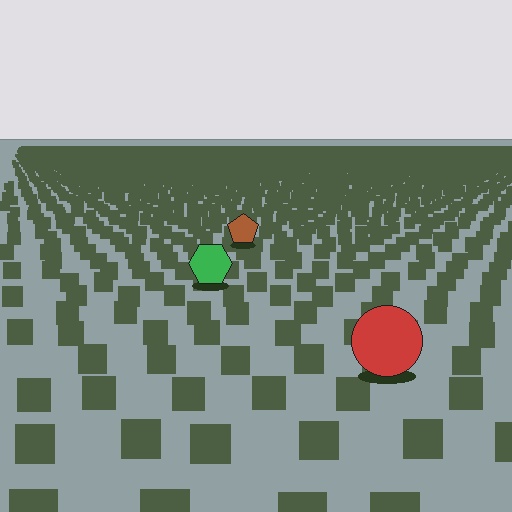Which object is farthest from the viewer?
The brown pentagon is farthest from the viewer. It appears smaller and the ground texture around it is denser.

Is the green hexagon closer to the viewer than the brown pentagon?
Yes. The green hexagon is closer — you can tell from the texture gradient: the ground texture is coarser near it.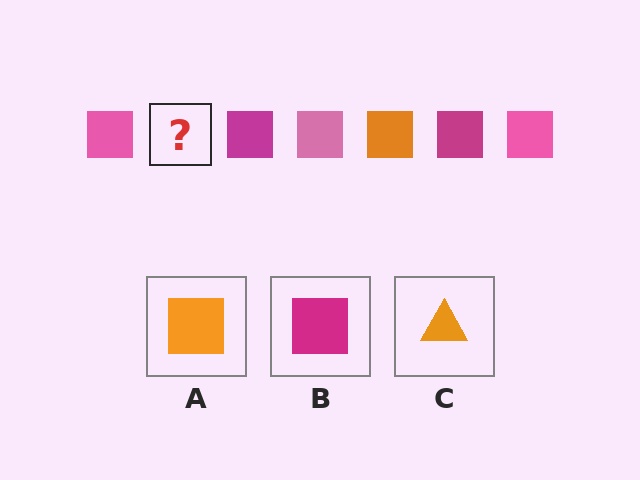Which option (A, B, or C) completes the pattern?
A.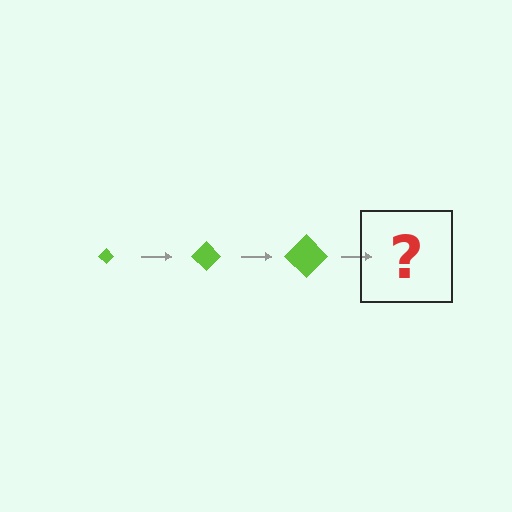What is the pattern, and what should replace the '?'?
The pattern is that the diamond gets progressively larger each step. The '?' should be a lime diamond, larger than the previous one.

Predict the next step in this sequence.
The next step is a lime diamond, larger than the previous one.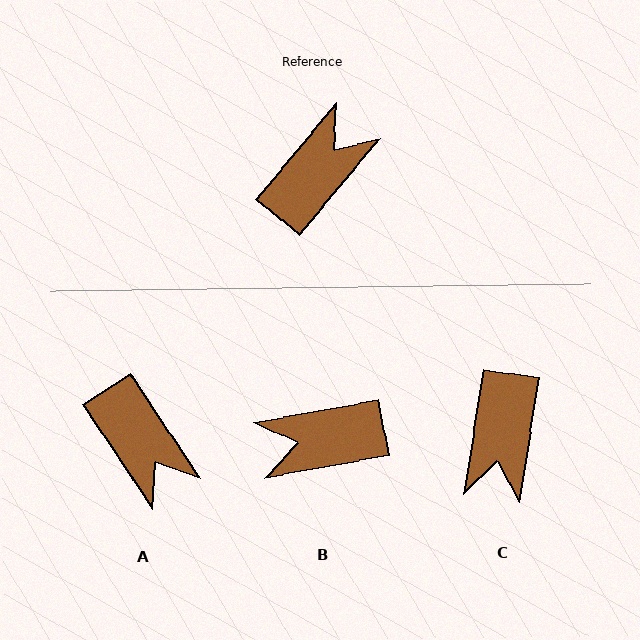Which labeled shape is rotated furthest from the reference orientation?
C, about 149 degrees away.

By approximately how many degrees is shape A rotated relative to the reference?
Approximately 106 degrees clockwise.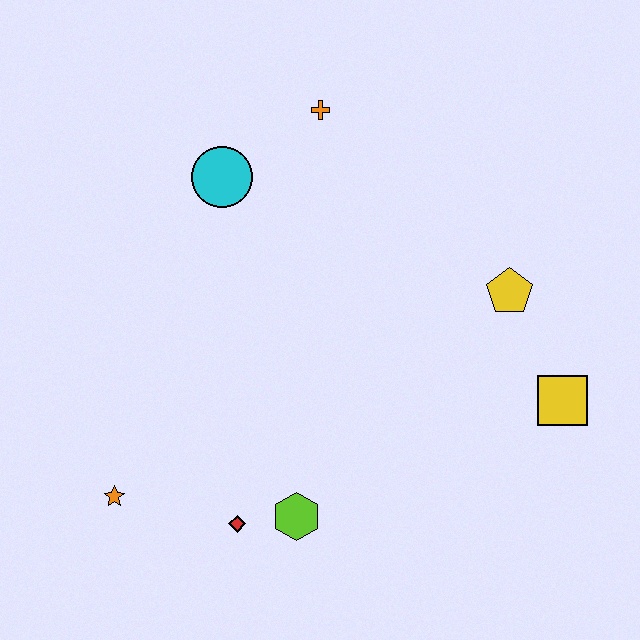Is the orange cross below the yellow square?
No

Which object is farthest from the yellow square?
The orange star is farthest from the yellow square.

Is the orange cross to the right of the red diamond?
Yes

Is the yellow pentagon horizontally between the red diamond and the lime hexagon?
No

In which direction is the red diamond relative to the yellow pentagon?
The red diamond is to the left of the yellow pentagon.